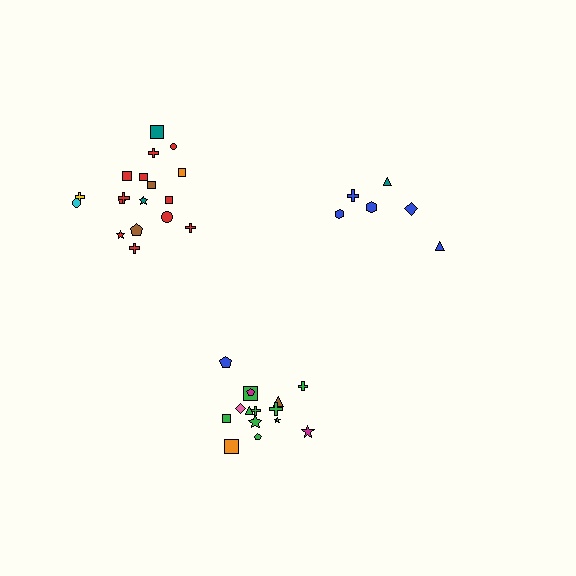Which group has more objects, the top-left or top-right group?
The top-left group.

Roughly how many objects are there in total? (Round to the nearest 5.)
Roughly 40 objects in total.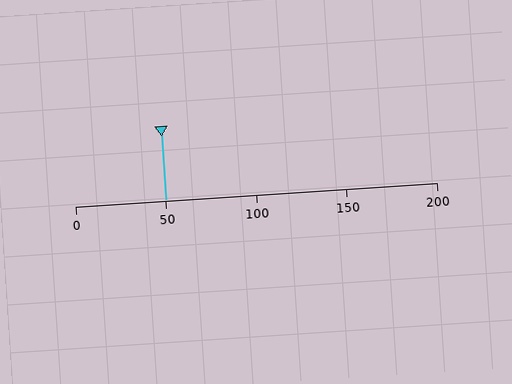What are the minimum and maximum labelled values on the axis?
The axis runs from 0 to 200.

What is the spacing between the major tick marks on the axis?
The major ticks are spaced 50 apart.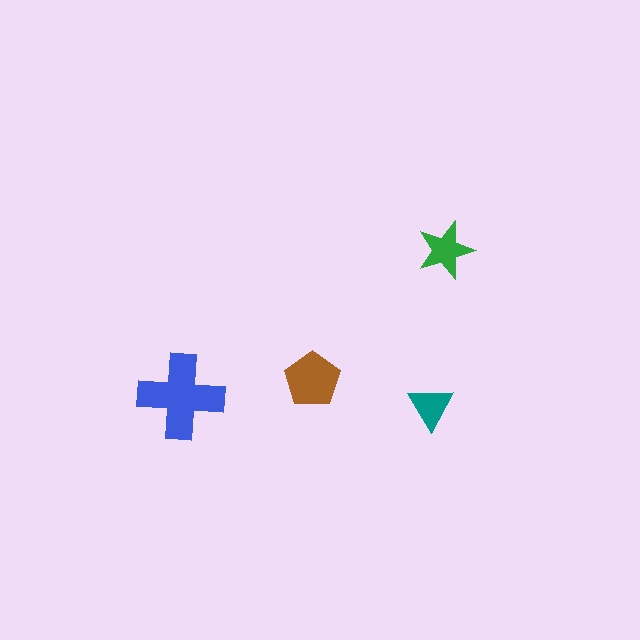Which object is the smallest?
The teal triangle.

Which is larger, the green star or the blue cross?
The blue cross.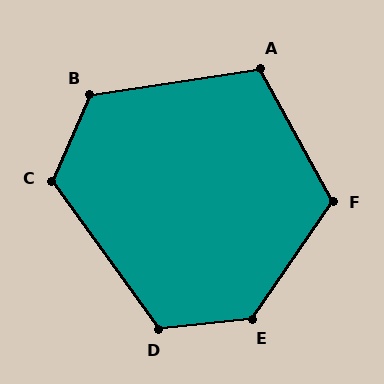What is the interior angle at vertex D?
Approximately 120 degrees (obtuse).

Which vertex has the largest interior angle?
E, at approximately 130 degrees.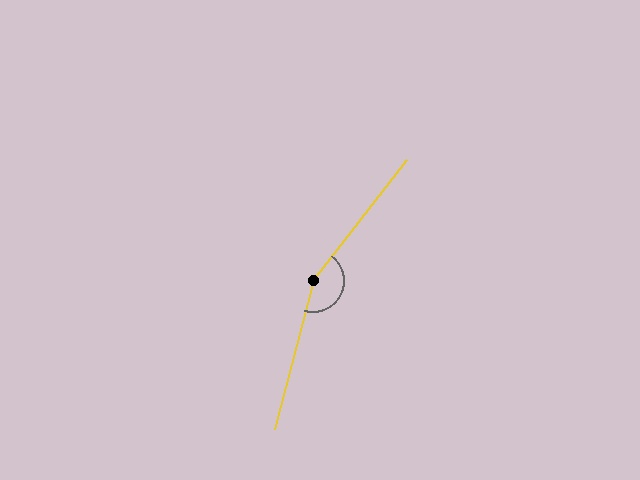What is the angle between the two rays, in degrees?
Approximately 157 degrees.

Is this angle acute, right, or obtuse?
It is obtuse.